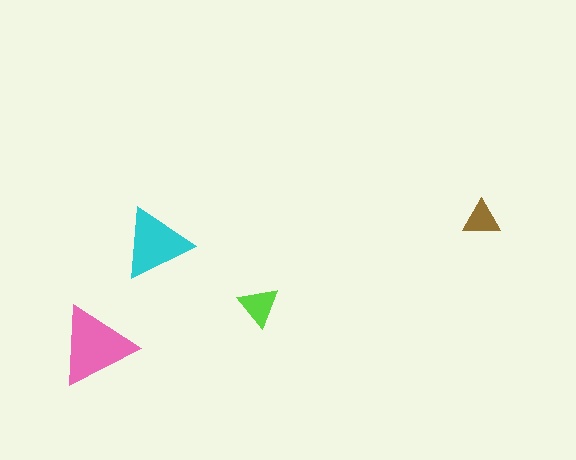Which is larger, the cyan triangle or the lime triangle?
The cyan one.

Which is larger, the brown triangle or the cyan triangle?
The cyan one.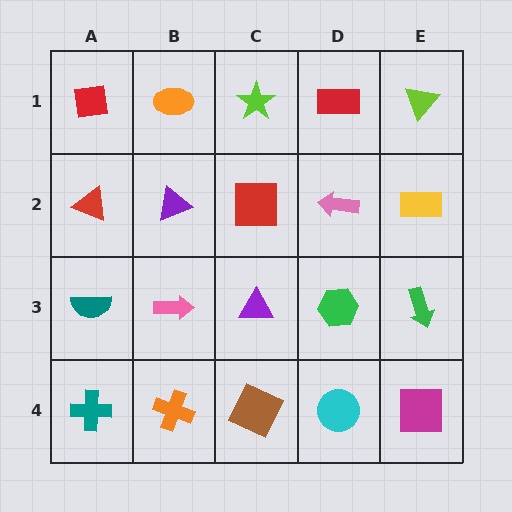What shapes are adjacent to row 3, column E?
A yellow rectangle (row 2, column E), a magenta square (row 4, column E), a green hexagon (row 3, column D).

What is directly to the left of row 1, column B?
A red square.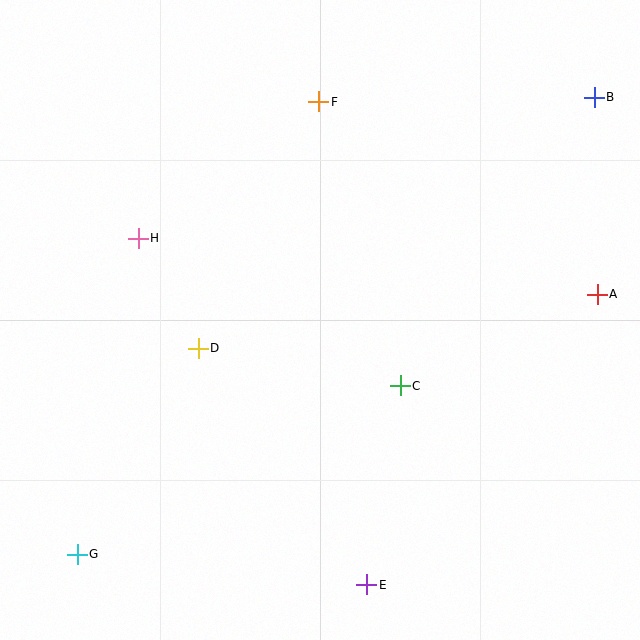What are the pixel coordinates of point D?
Point D is at (198, 348).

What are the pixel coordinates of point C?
Point C is at (400, 386).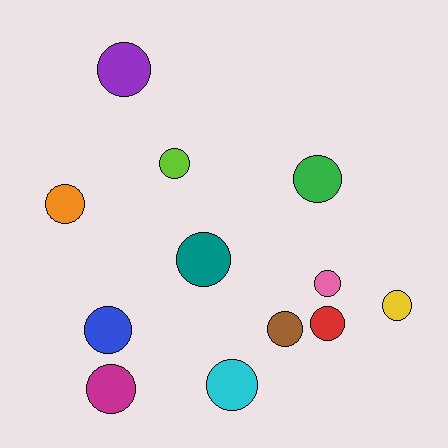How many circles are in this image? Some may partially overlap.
There are 12 circles.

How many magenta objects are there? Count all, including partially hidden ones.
There is 1 magenta object.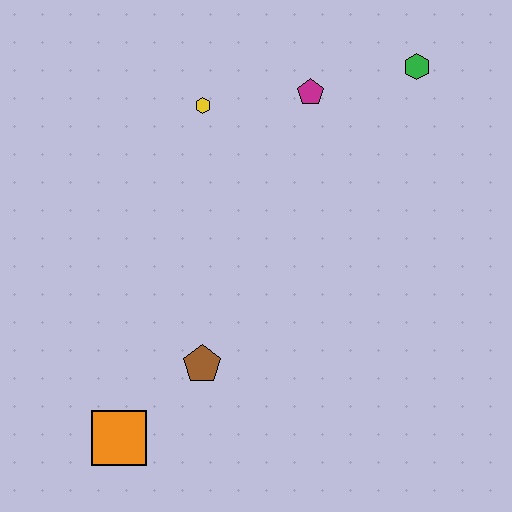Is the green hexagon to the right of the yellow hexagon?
Yes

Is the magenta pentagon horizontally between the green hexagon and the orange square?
Yes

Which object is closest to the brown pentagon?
The orange square is closest to the brown pentagon.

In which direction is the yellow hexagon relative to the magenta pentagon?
The yellow hexagon is to the left of the magenta pentagon.